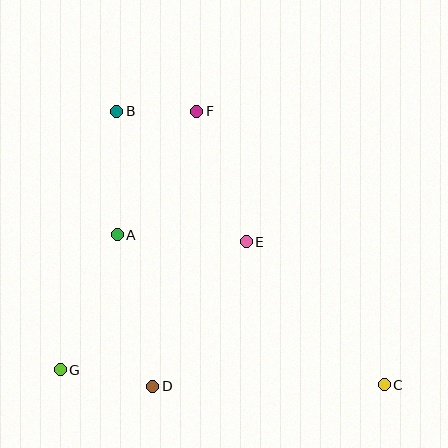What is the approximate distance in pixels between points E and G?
The distance between E and G is approximately 226 pixels.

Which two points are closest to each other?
Points B and F are closest to each other.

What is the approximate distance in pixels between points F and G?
The distance between F and G is approximately 292 pixels.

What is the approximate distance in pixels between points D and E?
The distance between D and E is approximately 172 pixels.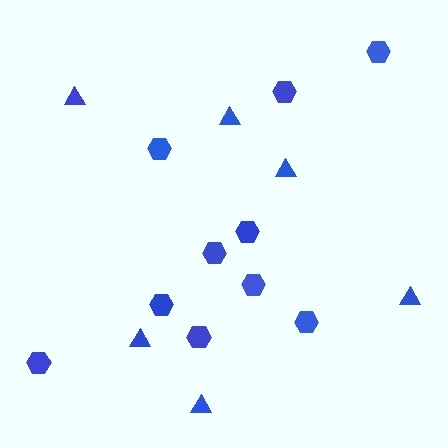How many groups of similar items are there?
There are 2 groups: one group of hexagons (10) and one group of triangles (6).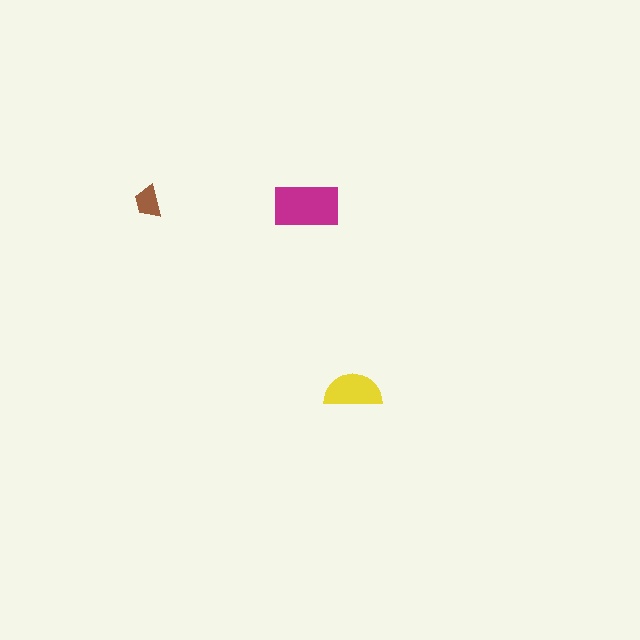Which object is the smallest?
The brown trapezoid.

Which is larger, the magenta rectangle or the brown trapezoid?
The magenta rectangle.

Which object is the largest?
The magenta rectangle.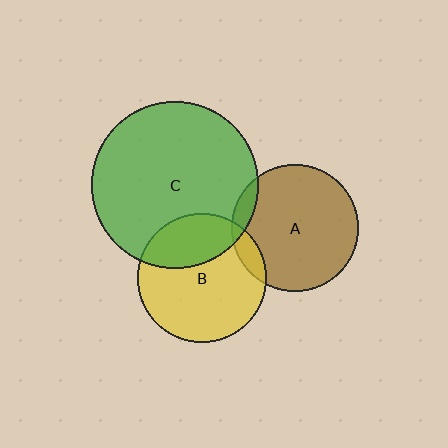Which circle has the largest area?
Circle C (green).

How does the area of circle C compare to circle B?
Approximately 1.7 times.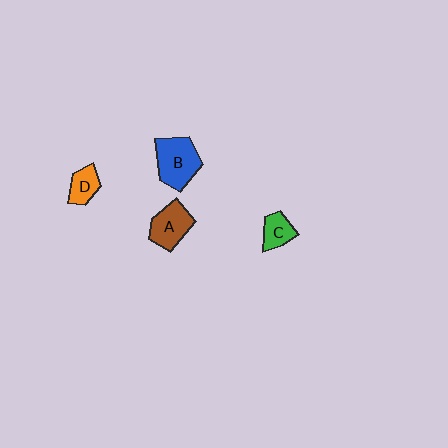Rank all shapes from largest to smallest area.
From largest to smallest: B (blue), A (brown), C (green), D (orange).